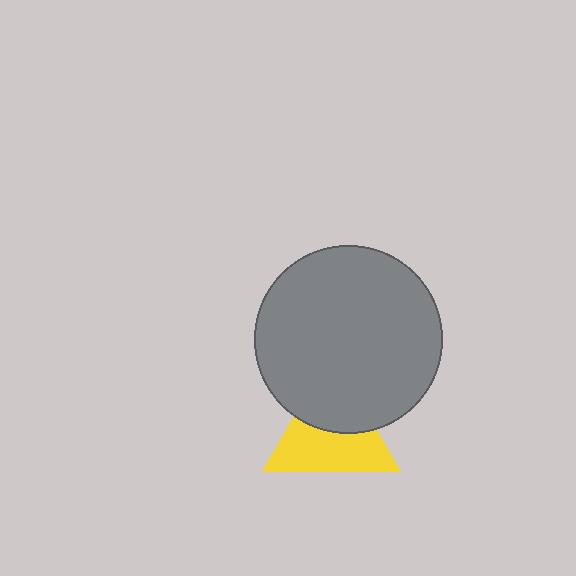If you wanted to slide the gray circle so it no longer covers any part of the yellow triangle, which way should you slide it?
Slide it up — that is the most direct way to separate the two shapes.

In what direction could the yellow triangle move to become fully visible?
The yellow triangle could move down. That would shift it out from behind the gray circle entirely.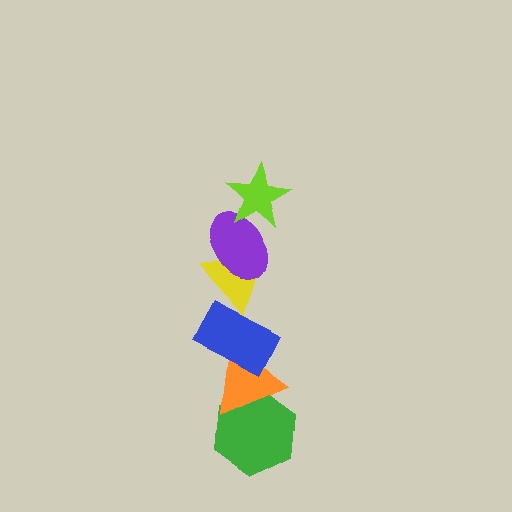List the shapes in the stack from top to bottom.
From top to bottom: the lime star, the purple ellipse, the yellow triangle, the blue rectangle, the orange triangle, the green hexagon.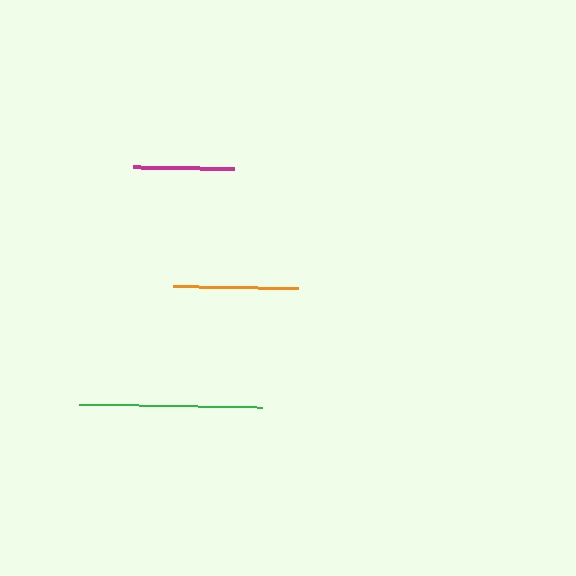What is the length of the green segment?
The green segment is approximately 183 pixels long.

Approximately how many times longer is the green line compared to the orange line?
The green line is approximately 1.5 times the length of the orange line.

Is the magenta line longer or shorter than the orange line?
The orange line is longer than the magenta line.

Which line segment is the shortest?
The magenta line is the shortest at approximately 102 pixels.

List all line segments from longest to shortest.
From longest to shortest: green, orange, magenta.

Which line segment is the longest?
The green line is the longest at approximately 183 pixels.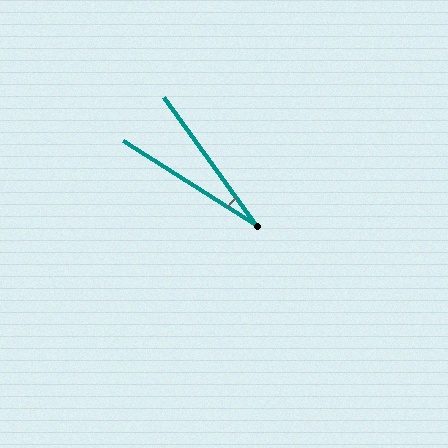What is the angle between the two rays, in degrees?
Approximately 22 degrees.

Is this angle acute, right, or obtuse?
It is acute.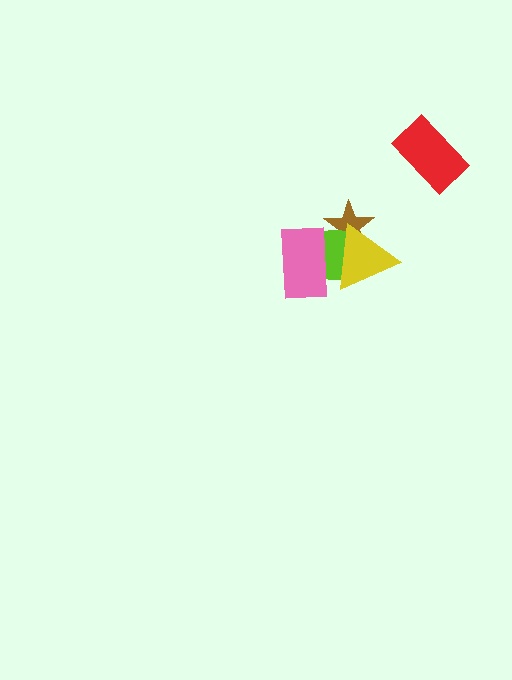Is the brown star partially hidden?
Yes, it is partially covered by another shape.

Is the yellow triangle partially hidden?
Yes, it is partially covered by another shape.